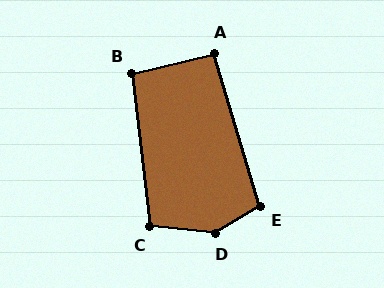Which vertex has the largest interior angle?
D, at approximately 143 degrees.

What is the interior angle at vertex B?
Approximately 96 degrees (obtuse).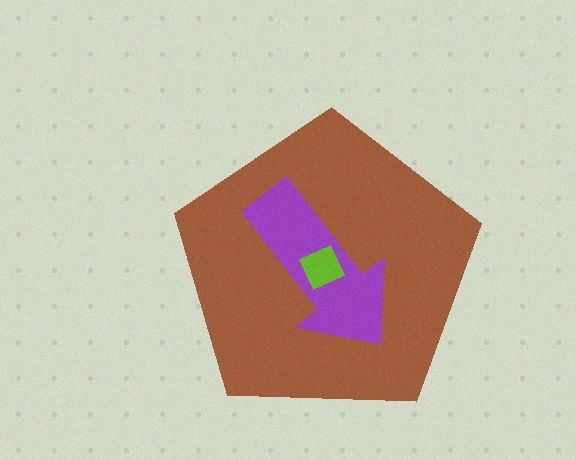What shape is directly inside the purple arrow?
The lime diamond.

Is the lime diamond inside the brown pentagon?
Yes.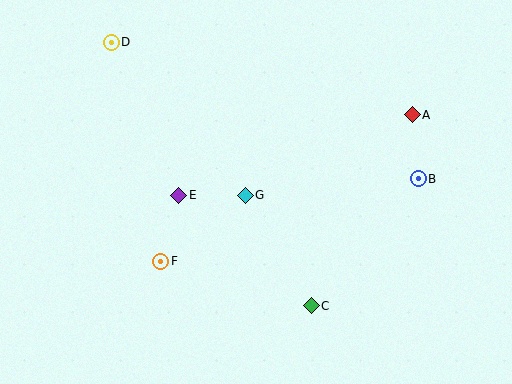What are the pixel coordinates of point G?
Point G is at (245, 195).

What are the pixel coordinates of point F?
Point F is at (161, 261).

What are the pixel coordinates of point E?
Point E is at (179, 195).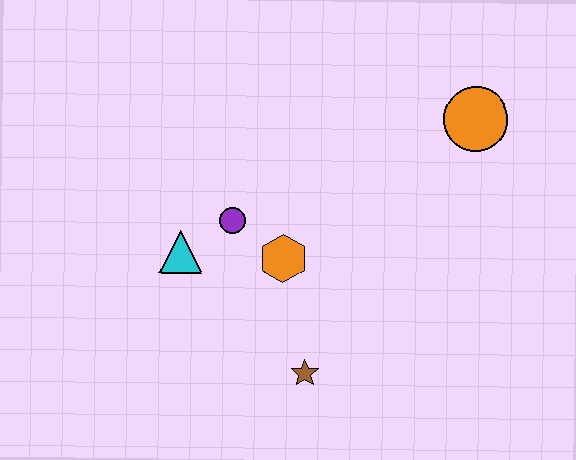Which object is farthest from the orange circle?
The cyan triangle is farthest from the orange circle.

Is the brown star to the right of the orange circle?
No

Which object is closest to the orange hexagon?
The purple circle is closest to the orange hexagon.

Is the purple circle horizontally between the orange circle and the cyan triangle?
Yes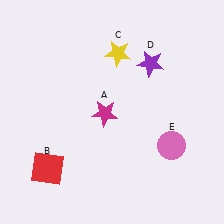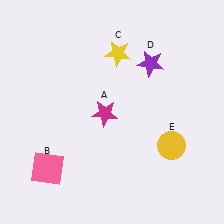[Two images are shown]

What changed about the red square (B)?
In Image 1, B is red. In Image 2, it changed to pink.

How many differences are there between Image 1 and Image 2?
There are 2 differences between the two images.